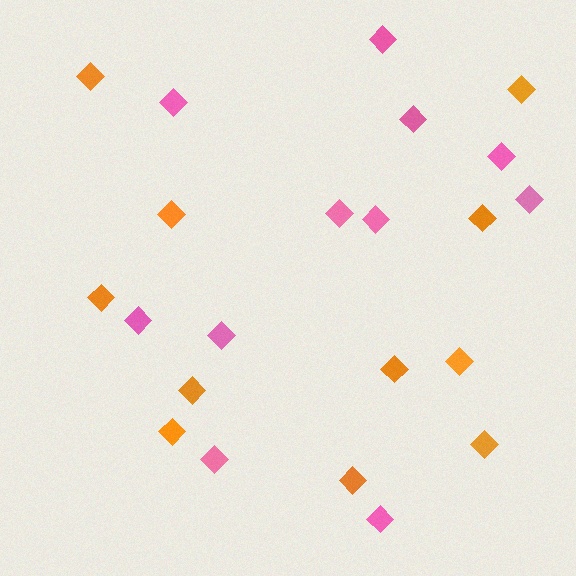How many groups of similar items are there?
There are 2 groups: one group of orange diamonds (11) and one group of pink diamonds (11).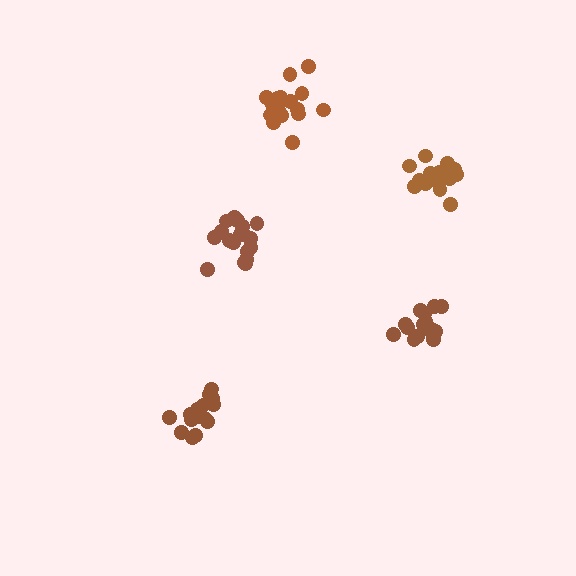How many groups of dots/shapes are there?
There are 5 groups.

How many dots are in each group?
Group 1: 15 dots, Group 2: 18 dots, Group 3: 18 dots, Group 4: 17 dots, Group 5: 18 dots (86 total).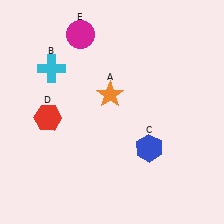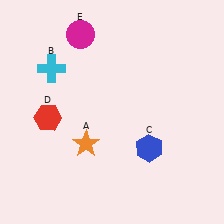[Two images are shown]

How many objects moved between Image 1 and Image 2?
1 object moved between the two images.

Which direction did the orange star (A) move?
The orange star (A) moved down.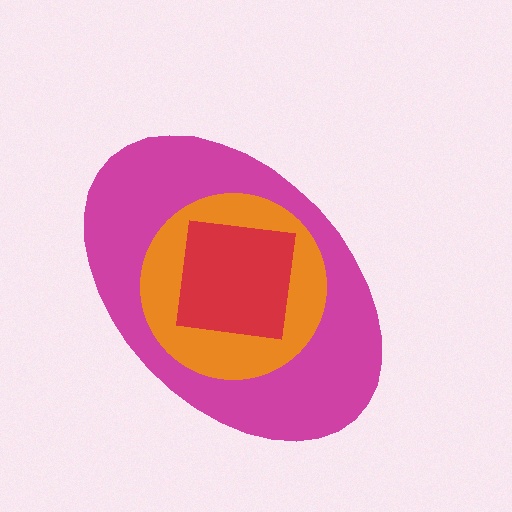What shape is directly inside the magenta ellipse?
The orange circle.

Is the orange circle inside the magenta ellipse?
Yes.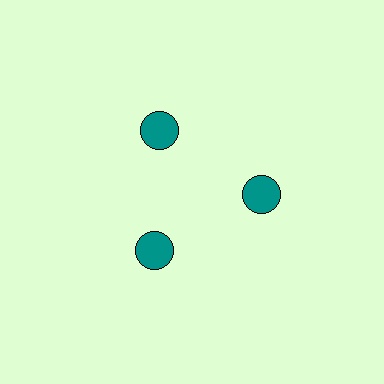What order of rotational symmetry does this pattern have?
This pattern has 3-fold rotational symmetry.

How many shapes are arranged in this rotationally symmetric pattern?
There are 3 shapes, arranged in 3 groups of 1.